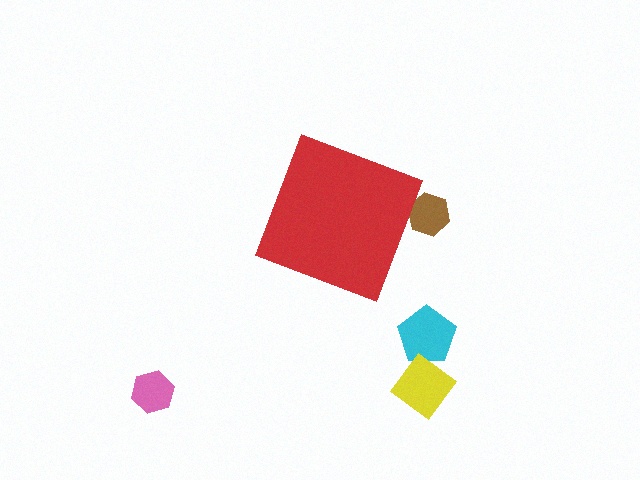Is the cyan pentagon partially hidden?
No, the cyan pentagon is fully visible.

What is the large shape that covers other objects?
A red diamond.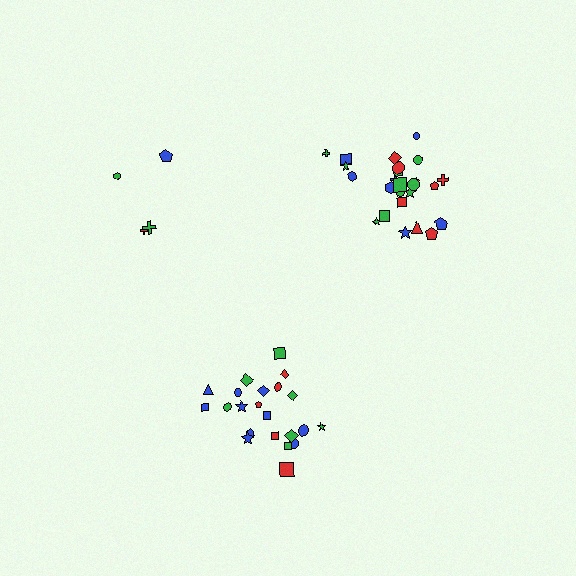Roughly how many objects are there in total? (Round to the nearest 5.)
Roughly 50 objects in total.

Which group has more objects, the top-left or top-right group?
The top-right group.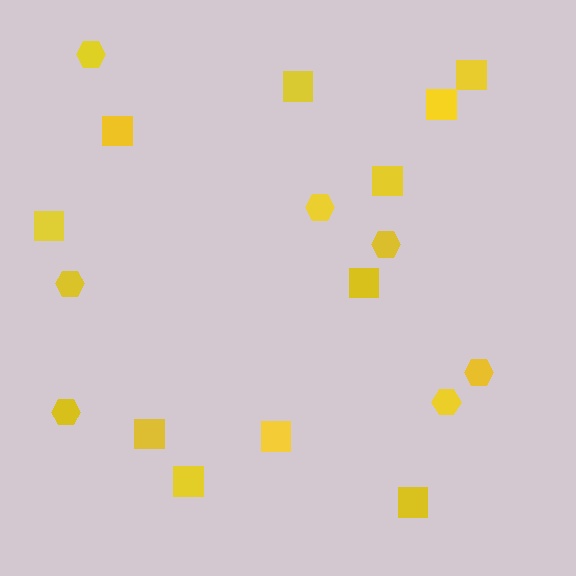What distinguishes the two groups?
There are 2 groups: one group of hexagons (7) and one group of squares (11).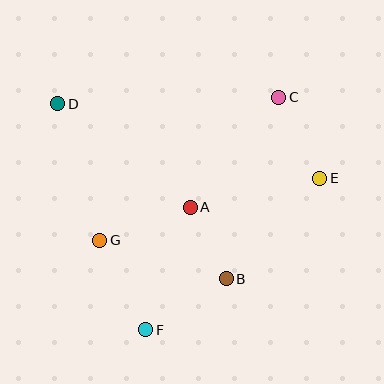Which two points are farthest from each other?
Points D and E are farthest from each other.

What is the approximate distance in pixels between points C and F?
The distance between C and F is approximately 268 pixels.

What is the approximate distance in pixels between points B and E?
The distance between B and E is approximately 138 pixels.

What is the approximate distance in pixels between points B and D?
The distance between B and D is approximately 243 pixels.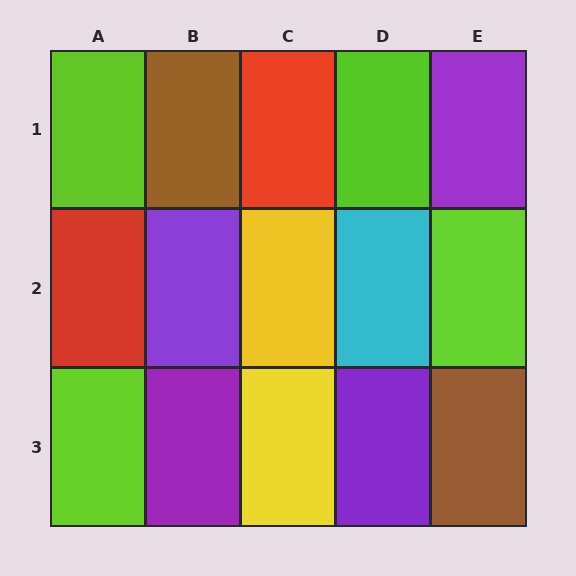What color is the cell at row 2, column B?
Purple.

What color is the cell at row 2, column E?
Lime.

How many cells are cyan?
1 cell is cyan.